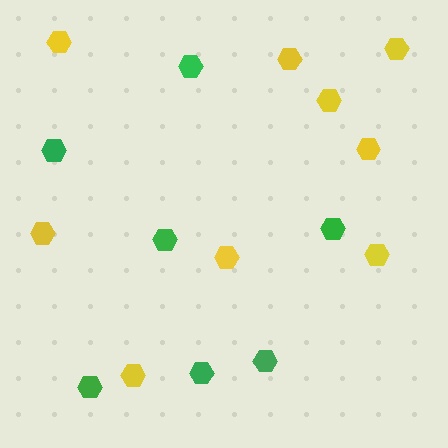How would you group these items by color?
There are 2 groups: one group of green hexagons (7) and one group of yellow hexagons (9).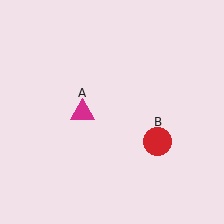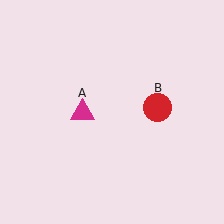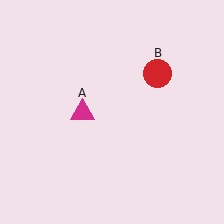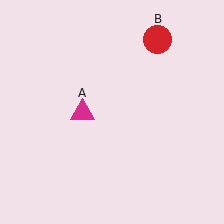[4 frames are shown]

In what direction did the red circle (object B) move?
The red circle (object B) moved up.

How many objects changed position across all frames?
1 object changed position: red circle (object B).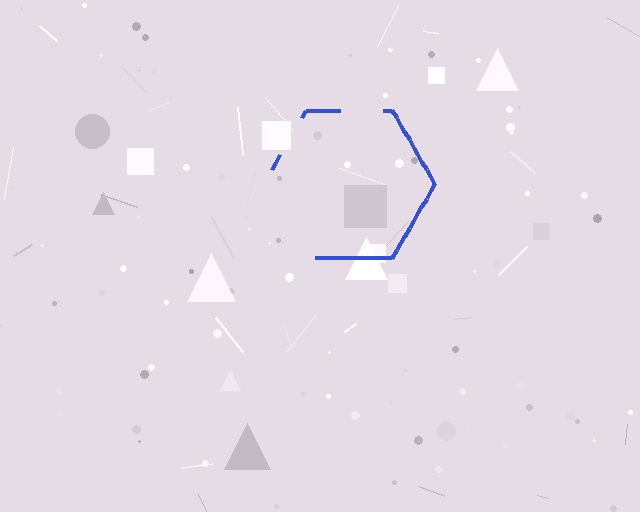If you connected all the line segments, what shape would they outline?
They would outline a hexagon.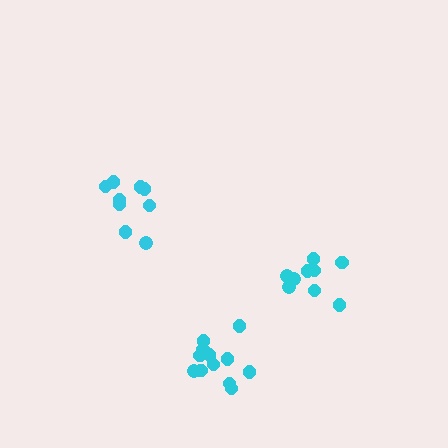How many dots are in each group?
Group 1: 12 dots, Group 2: 9 dots, Group 3: 9 dots (30 total).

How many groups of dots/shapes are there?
There are 3 groups.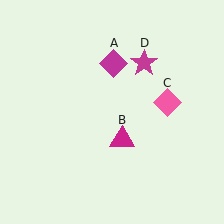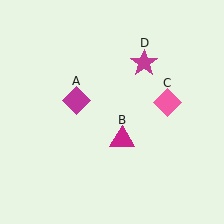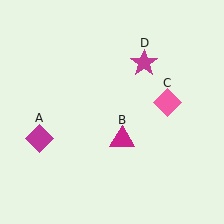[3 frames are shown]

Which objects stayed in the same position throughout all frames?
Magenta triangle (object B) and pink diamond (object C) and magenta star (object D) remained stationary.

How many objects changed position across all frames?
1 object changed position: magenta diamond (object A).